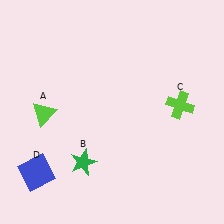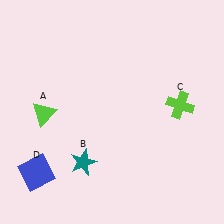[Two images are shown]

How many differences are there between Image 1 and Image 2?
There is 1 difference between the two images.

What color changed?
The star (B) changed from green in Image 1 to teal in Image 2.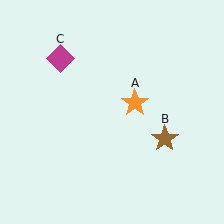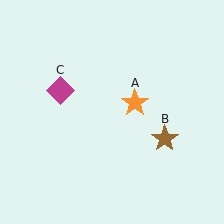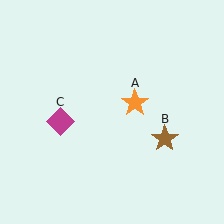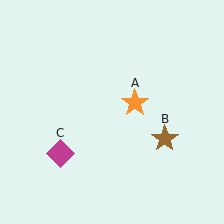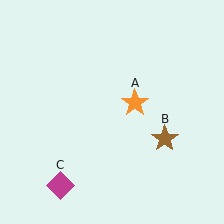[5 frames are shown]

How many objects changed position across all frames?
1 object changed position: magenta diamond (object C).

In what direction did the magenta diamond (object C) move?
The magenta diamond (object C) moved down.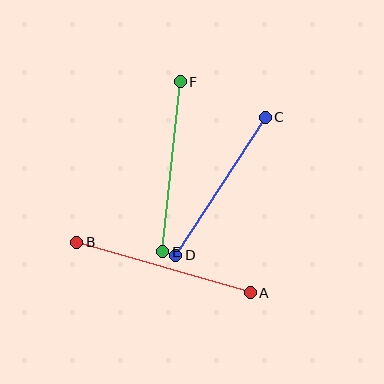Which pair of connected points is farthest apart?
Points A and B are farthest apart.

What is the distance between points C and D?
The distance is approximately 164 pixels.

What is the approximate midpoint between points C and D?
The midpoint is at approximately (221, 186) pixels.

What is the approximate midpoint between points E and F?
The midpoint is at approximately (171, 167) pixels.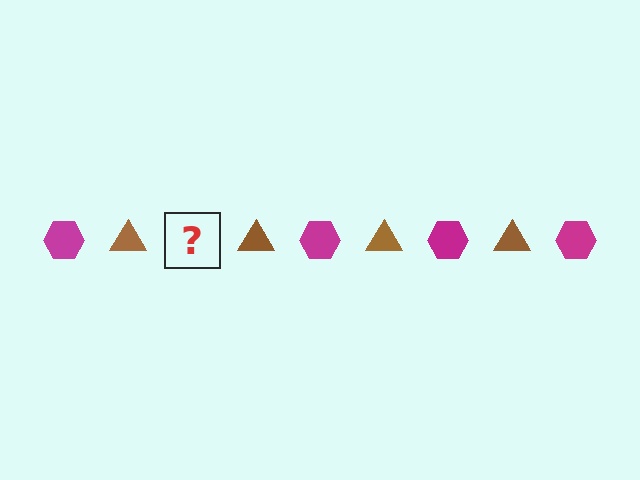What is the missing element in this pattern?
The missing element is a magenta hexagon.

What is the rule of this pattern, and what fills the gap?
The rule is that the pattern alternates between magenta hexagon and brown triangle. The gap should be filled with a magenta hexagon.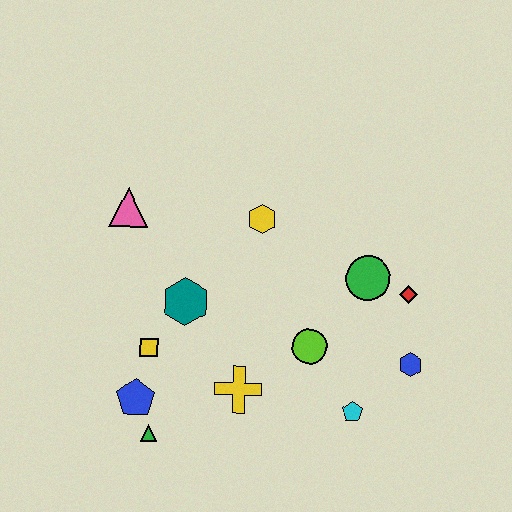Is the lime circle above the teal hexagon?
No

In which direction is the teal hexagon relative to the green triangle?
The teal hexagon is above the green triangle.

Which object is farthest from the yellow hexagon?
The green triangle is farthest from the yellow hexagon.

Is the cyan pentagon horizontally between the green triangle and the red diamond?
Yes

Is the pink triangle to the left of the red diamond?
Yes